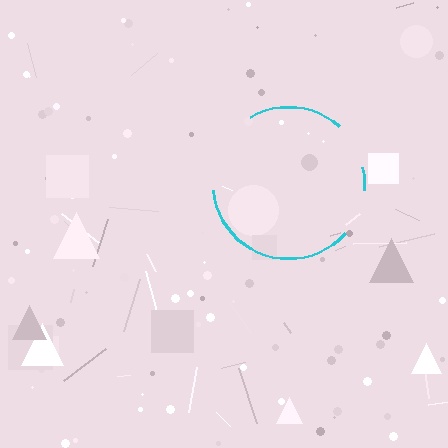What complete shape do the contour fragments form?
The contour fragments form a circle.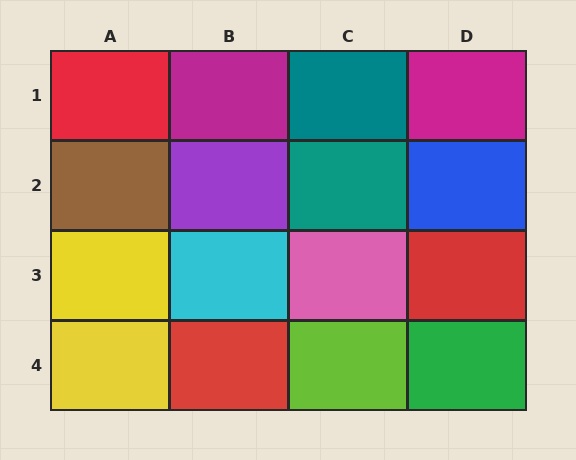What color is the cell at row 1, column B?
Magenta.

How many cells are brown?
1 cell is brown.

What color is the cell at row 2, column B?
Purple.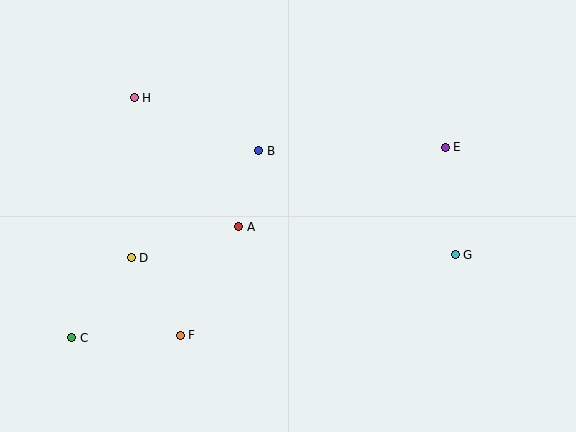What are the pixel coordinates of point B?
Point B is at (259, 151).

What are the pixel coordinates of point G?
Point G is at (455, 255).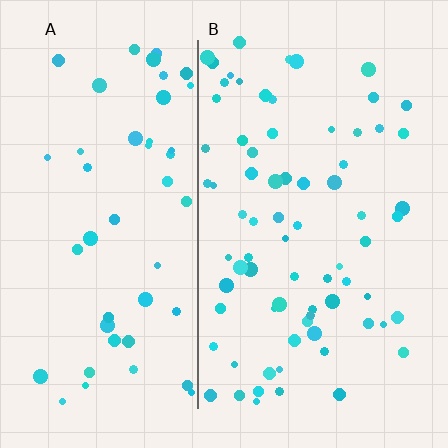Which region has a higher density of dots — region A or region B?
B (the right).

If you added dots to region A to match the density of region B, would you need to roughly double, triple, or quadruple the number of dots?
Approximately double.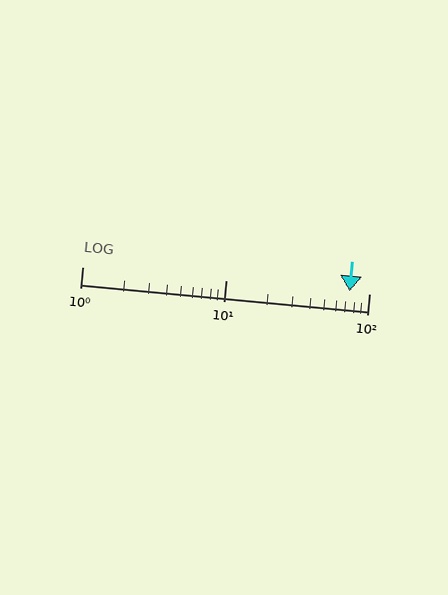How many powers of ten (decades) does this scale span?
The scale spans 2 decades, from 1 to 100.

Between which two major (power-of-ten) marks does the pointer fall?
The pointer is between 10 and 100.